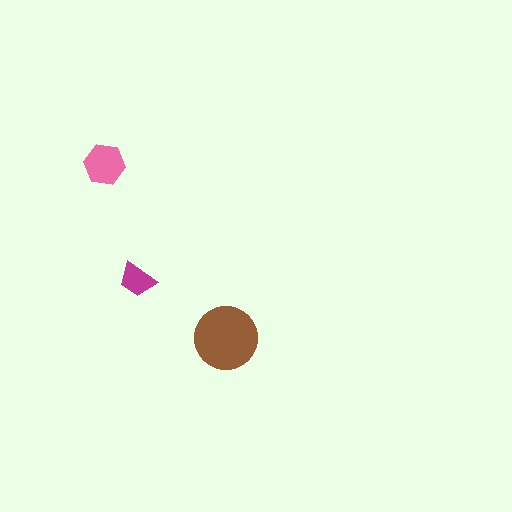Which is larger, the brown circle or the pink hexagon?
The brown circle.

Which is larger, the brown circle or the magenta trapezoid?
The brown circle.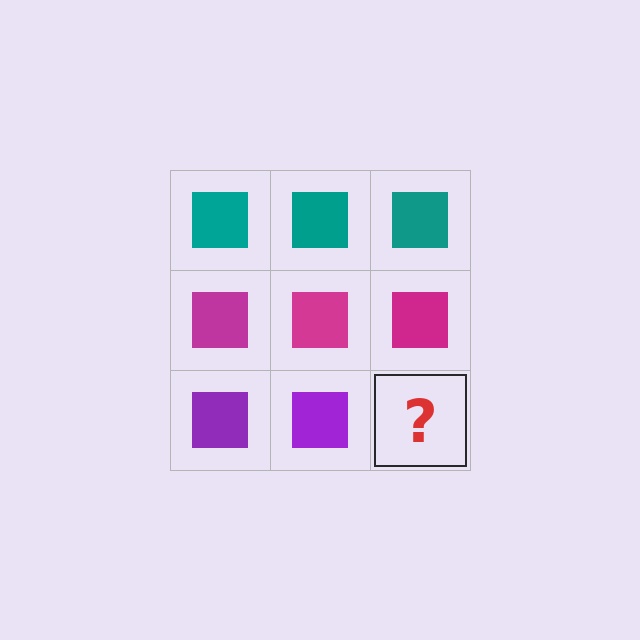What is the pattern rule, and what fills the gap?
The rule is that each row has a consistent color. The gap should be filled with a purple square.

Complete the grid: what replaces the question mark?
The question mark should be replaced with a purple square.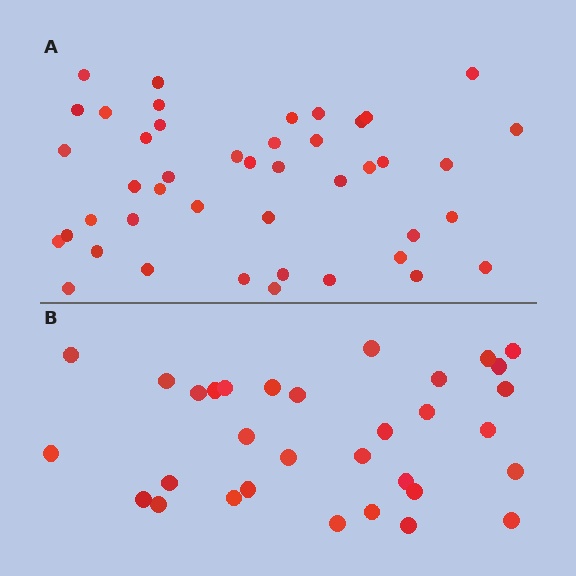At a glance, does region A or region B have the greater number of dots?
Region A (the top region) has more dots.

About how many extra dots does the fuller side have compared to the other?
Region A has roughly 12 or so more dots than region B.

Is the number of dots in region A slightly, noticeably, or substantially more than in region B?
Region A has noticeably more, but not dramatically so. The ratio is roughly 1.4 to 1.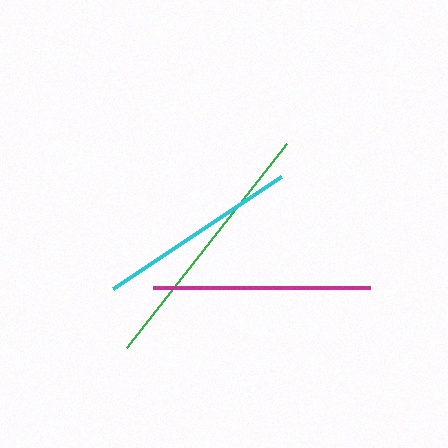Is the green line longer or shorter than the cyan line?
The green line is longer than the cyan line.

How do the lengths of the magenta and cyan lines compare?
The magenta and cyan lines are approximately the same length.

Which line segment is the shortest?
The cyan line is the shortest at approximately 202 pixels.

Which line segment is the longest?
The green line is the longest at approximately 259 pixels.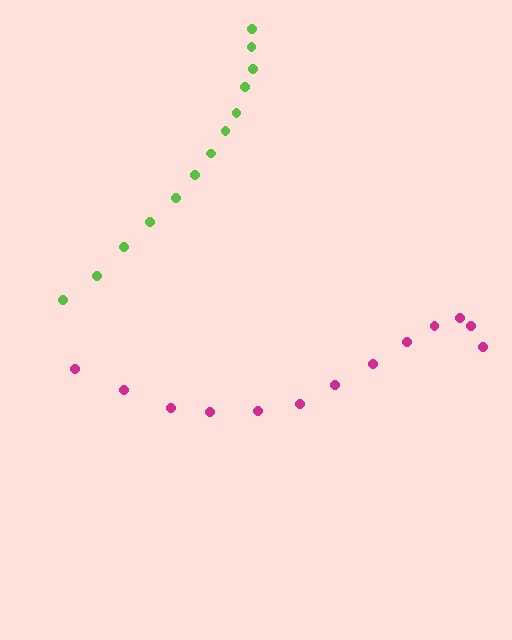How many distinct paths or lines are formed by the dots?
There are 2 distinct paths.